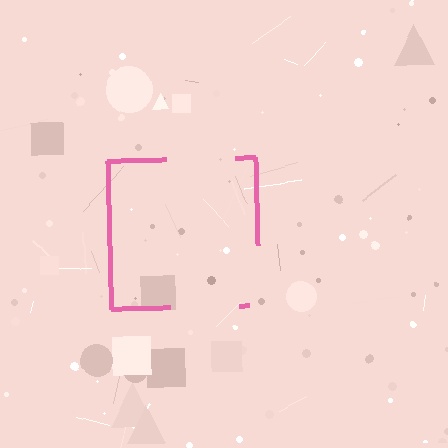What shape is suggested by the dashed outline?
The dashed outline suggests a square.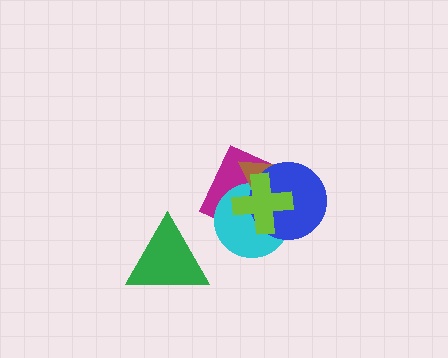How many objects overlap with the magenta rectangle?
4 objects overlap with the magenta rectangle.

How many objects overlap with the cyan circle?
4 objects overlap with the cyan circle.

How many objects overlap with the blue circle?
4 objects overlap with the blue circle.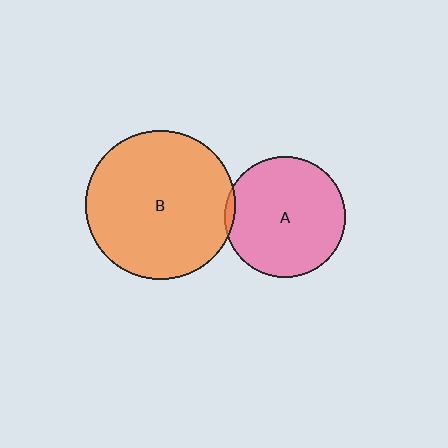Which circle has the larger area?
Circle B (orange).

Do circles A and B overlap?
Yes.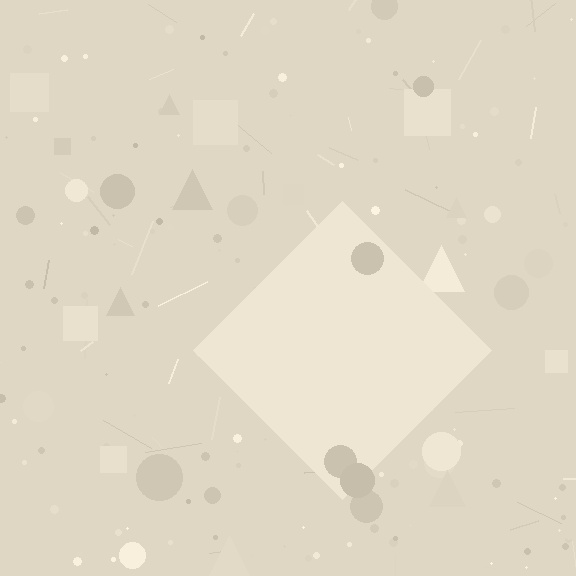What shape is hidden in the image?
A diamond is hidden in the image.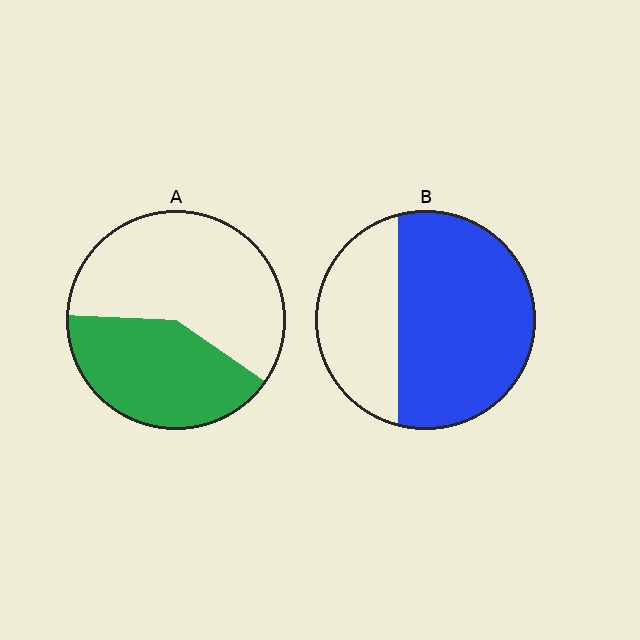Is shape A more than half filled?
No.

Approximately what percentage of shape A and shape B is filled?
A is approximately 40% and B is approximately 65%.